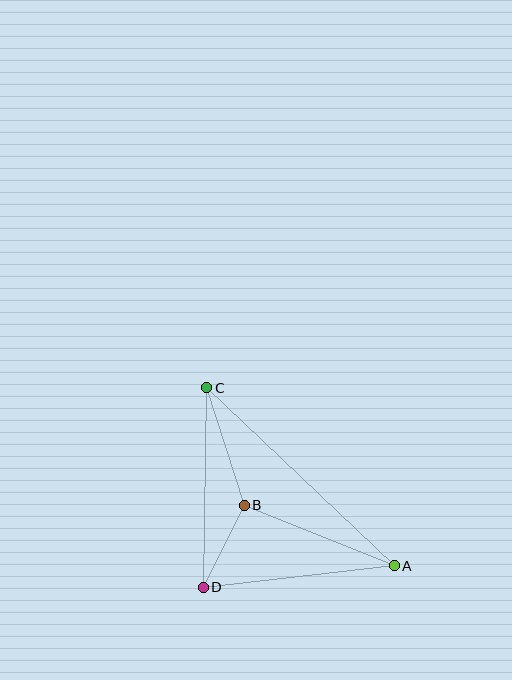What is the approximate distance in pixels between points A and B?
The distance between A and B is approximately 161 pixels.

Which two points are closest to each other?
Points B and D are closest to each other.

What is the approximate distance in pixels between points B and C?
The distance between B and C is approximately 123 pixels.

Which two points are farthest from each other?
Points A and C are farthest from each other.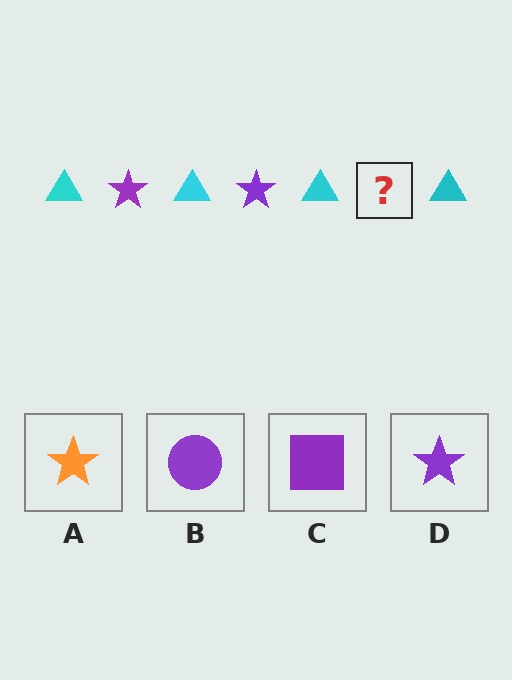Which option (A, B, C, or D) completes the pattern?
D.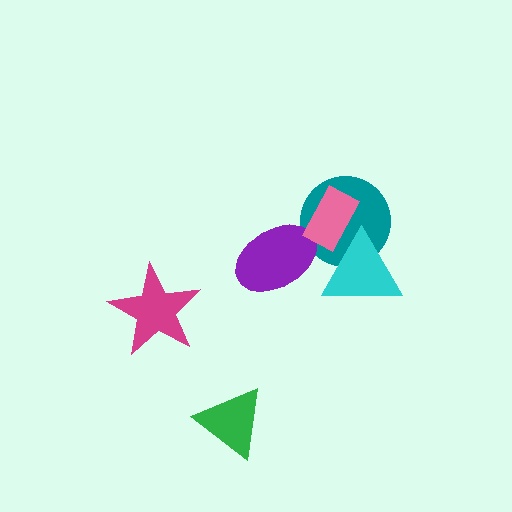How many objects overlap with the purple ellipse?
1 object overlaps with the purple ellipse.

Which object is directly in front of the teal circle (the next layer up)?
The purple ellipse is directly in front of the teal circle.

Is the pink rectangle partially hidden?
No, no other shape covers it.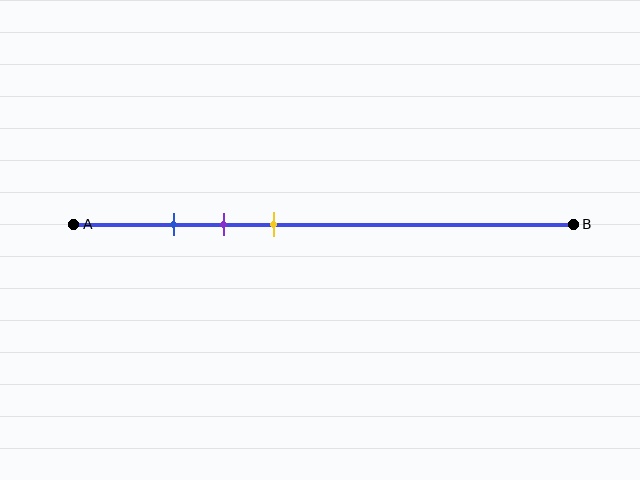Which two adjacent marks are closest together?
The blue and purple marks are the closest adjacent pair.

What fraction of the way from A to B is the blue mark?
The blue mark is approximately 20% (0.2) of the way from A to B.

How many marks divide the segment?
There are 3 marks dividing the segment.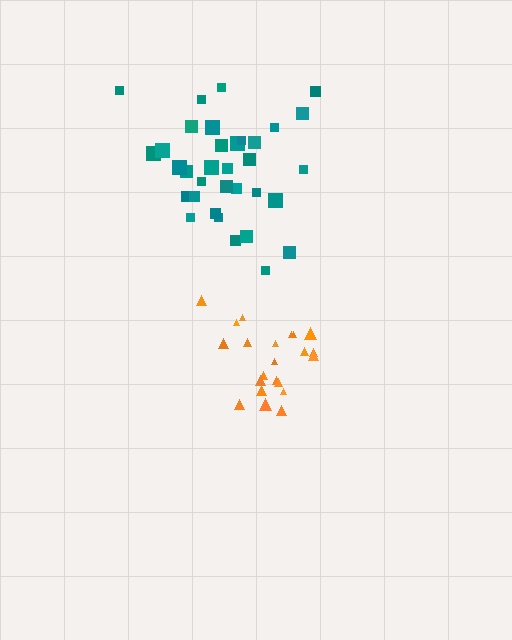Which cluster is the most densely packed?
Orange.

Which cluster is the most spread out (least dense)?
Teal.